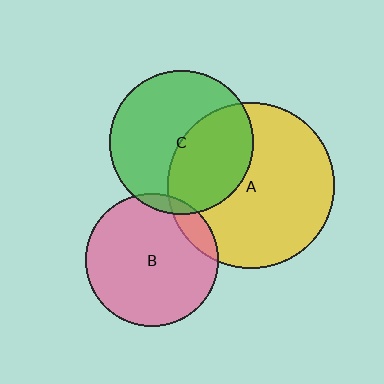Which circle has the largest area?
Circle A (yellow).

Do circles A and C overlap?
Yes.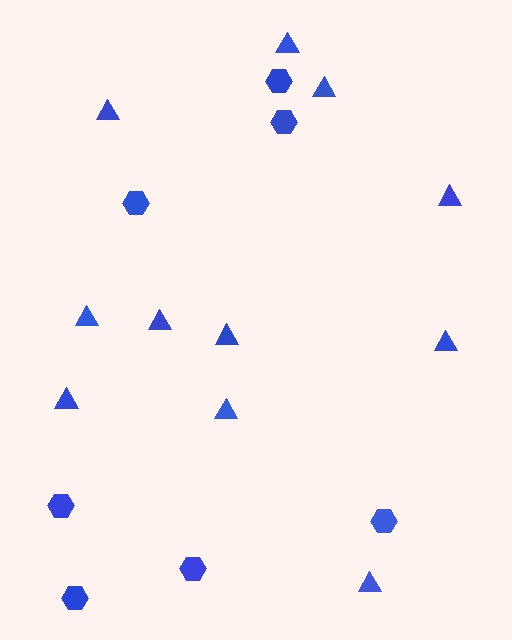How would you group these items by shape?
There are 2 groups: one group of triangles (11) and one group of hexagons (7).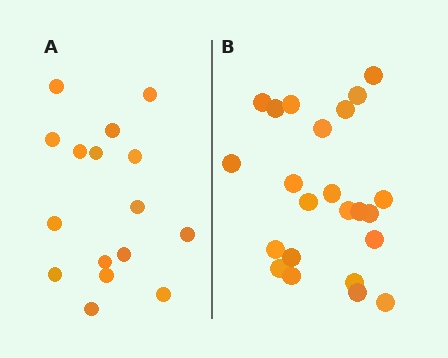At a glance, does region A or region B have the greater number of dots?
Region B (the right region) has more dots.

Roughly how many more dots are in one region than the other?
Region B has roughly 8 or so more dots than region A.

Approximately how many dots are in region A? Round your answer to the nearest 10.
About 20 dots. (The exact count is 16, which rounds to 20.)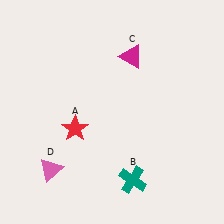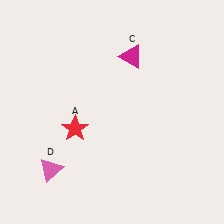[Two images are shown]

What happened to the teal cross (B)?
The teal cross (B) was removed in Image 2. It was in the bottom-right area of Image 1.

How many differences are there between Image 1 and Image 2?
There is 1 difference between the two images.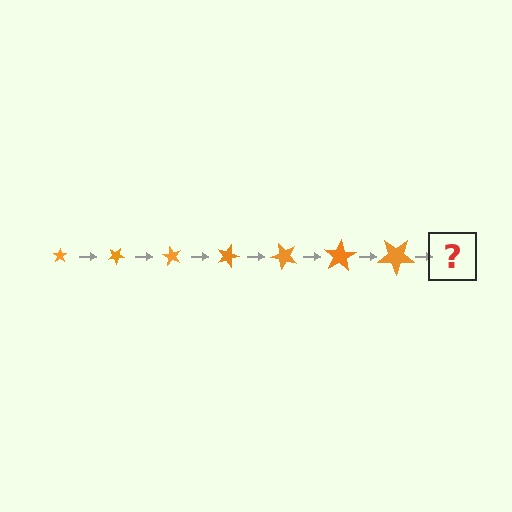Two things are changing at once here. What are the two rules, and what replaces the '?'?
The two rules are that the star grows larger each step and it rotates 30 degrees each step. The '?' should be a star, larger than the previous one and rotated 210 degrees from the start.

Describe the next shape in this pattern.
It should be a star, larger than the previous one and rotated 210 degrees from the start.